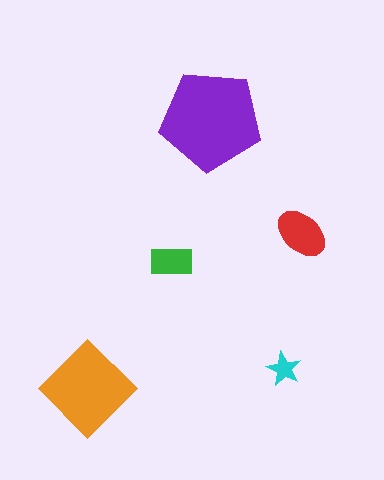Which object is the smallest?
The cyan star.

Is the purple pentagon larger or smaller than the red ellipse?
Larger.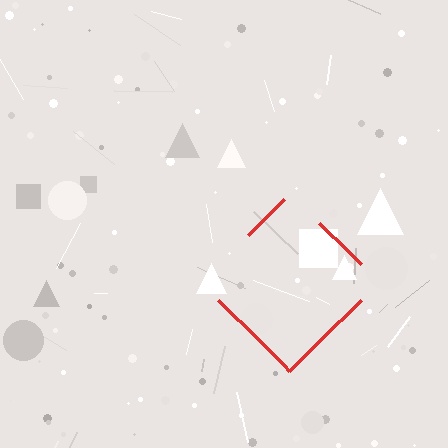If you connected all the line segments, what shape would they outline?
They would outline a diamond.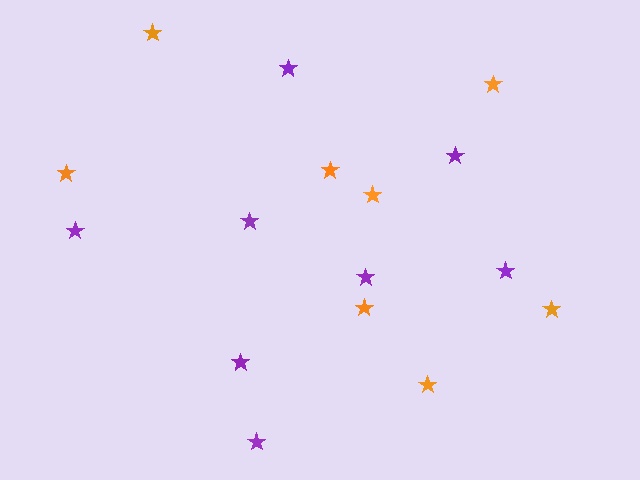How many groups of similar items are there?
There are 2 groups: one group of purple stars (8) and one group of orange stars (8).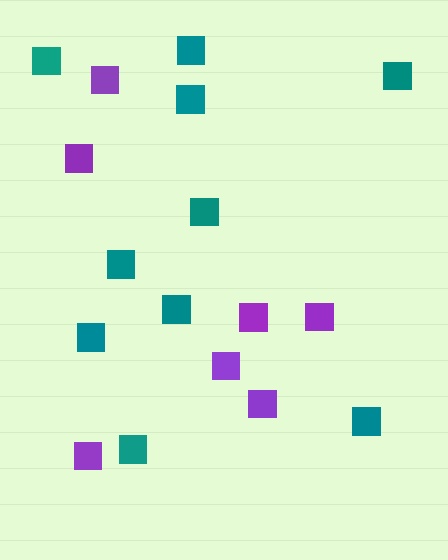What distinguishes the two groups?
There are 2 groups: one group of purple squares (7) and one group of teal squares (10).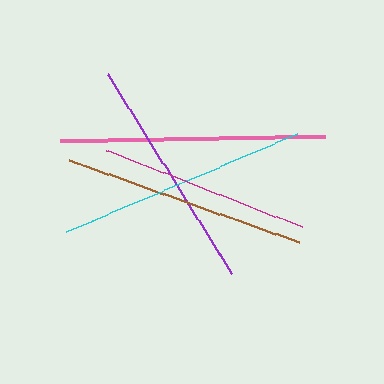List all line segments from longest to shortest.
From longest to shortest: pink, cyan, brown, purple, magenta.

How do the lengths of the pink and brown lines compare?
The pink and brown lines are approximately the same length.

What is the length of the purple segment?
The purple segment is approximately 236 pixels long.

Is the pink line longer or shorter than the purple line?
The pink line is longer than the purple line.